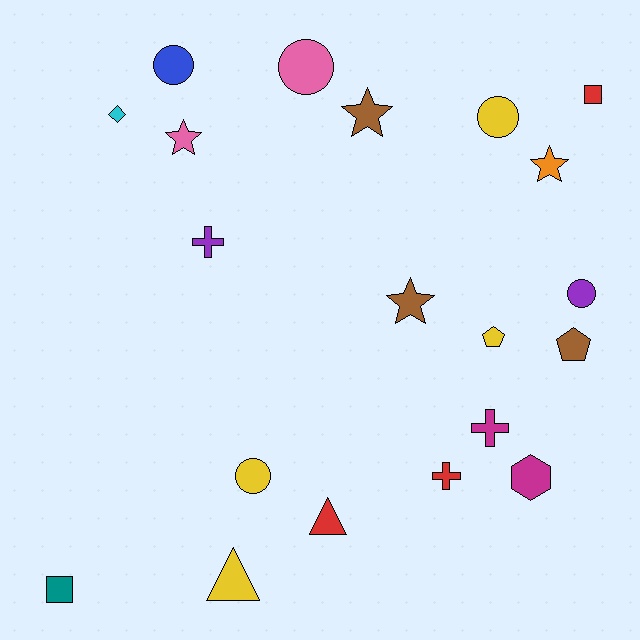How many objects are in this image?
There are 20 objects.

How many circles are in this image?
There are 5 circles.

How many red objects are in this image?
There are 3 red objects.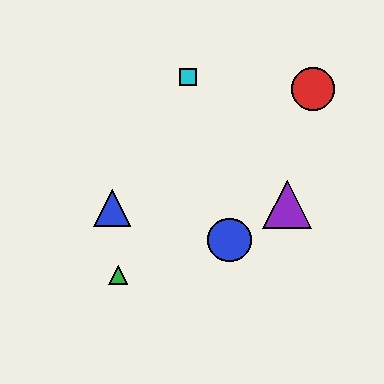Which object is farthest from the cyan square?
The green triangle is farthest from the cyan square.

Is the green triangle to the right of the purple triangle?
No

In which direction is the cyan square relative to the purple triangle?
The cyan square is above the purple triangle.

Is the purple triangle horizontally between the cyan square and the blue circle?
No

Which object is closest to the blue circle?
The purple triangle is closest to the blue circle.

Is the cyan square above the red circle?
Yes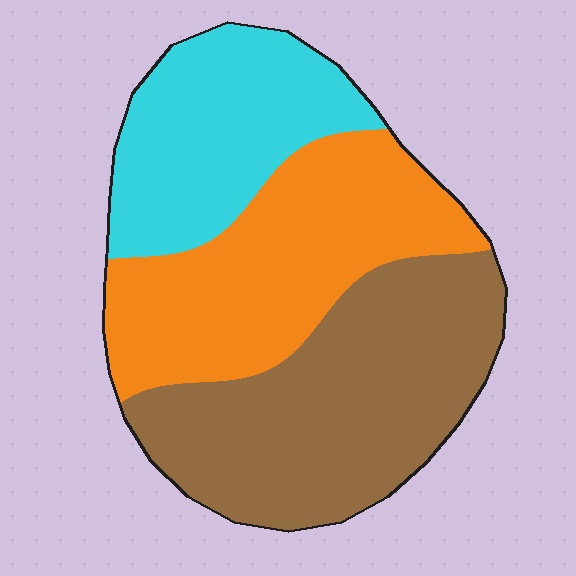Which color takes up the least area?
Cyan, at roughly 25%.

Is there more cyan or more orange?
Orange.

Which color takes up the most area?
Brown, at roughly 40%.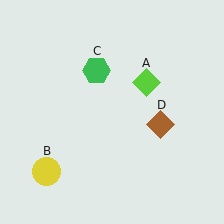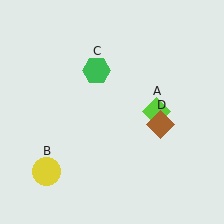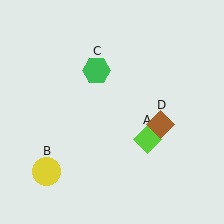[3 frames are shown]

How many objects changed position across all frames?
1 object changed position: lime diamond (object A).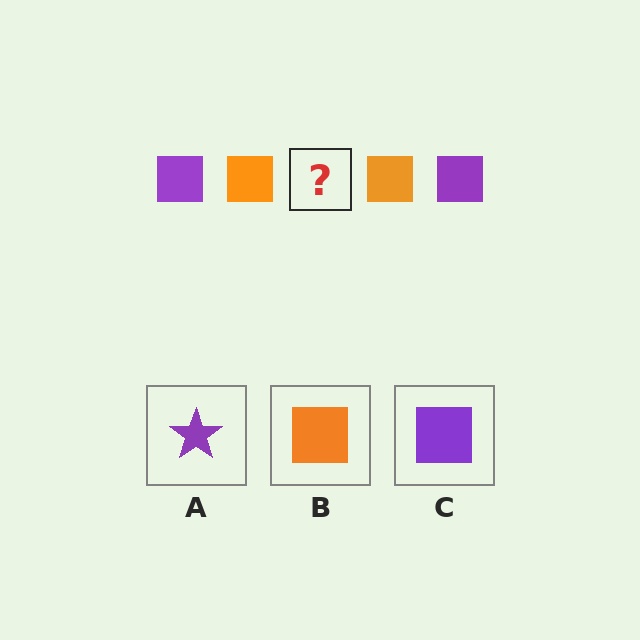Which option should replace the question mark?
Option C.